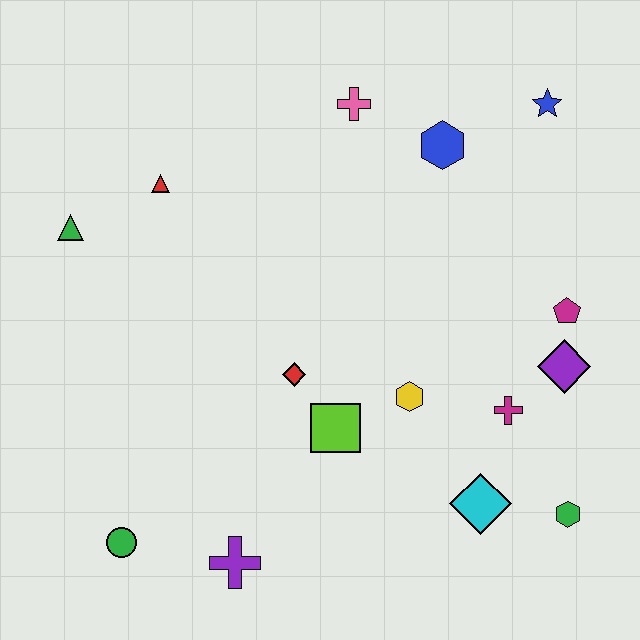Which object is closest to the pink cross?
The blue hexagon is closest to the pink cross.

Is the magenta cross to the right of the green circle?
Yes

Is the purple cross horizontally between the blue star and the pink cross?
No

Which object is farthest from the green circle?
The blue star is farthest from the green circle.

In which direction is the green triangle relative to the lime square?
The green triangle is to the left of the lime square.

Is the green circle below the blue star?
Yes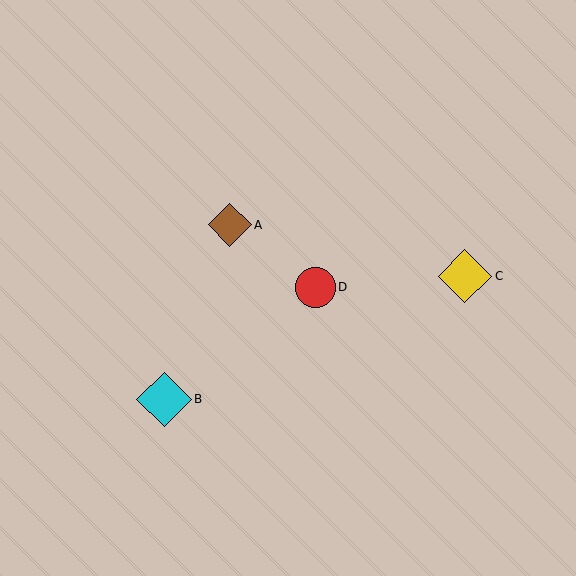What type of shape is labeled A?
Shape A is a brown diamond.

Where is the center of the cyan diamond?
The center of the cyan diamond is at (164, 399).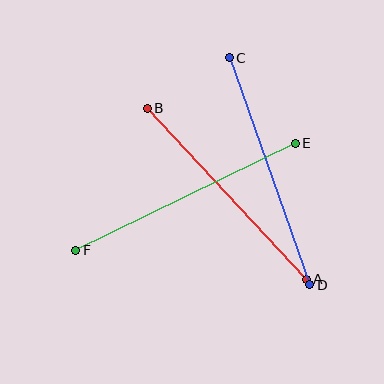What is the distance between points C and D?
The distance is approximately 241 pixels.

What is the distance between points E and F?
The distance is approximately 244 pixels.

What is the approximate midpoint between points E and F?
The midpoint is at approximately (186, 197) pixels.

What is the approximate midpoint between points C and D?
The midpoint is at approximately (269, 171) pixels.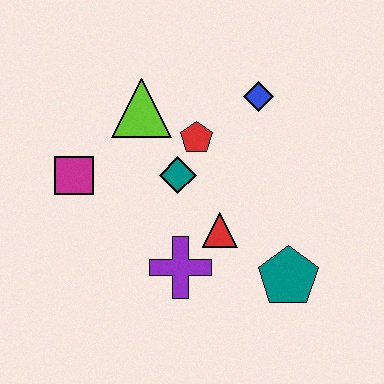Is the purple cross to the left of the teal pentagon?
Yes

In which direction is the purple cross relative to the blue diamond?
The purple cross is below the blue diamond.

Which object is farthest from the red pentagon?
The teal pentagon is farthest from the red pentagon.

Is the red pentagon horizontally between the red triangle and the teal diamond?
Yes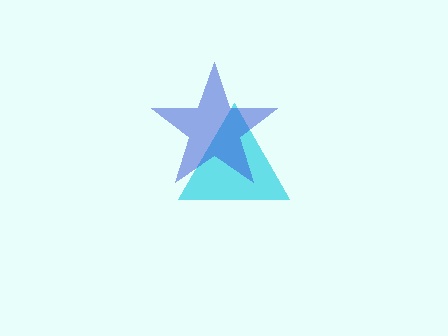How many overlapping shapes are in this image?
There are 2 overlapping shapes in the image.